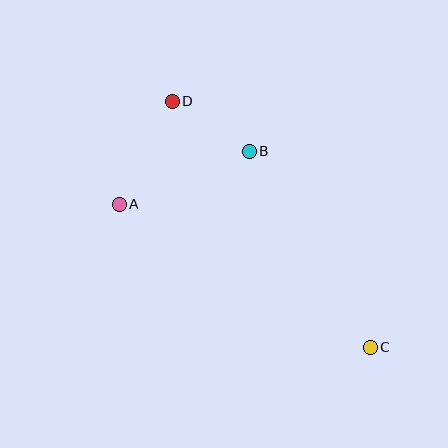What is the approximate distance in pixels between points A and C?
The distance between A and C is approximately 289 pixels.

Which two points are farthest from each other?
Points C and D are farthest from each other.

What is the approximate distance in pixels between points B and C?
The distance between B and C is approximately 230 pixels.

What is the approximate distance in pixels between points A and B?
The distance between A and B is approximately 140 pixels.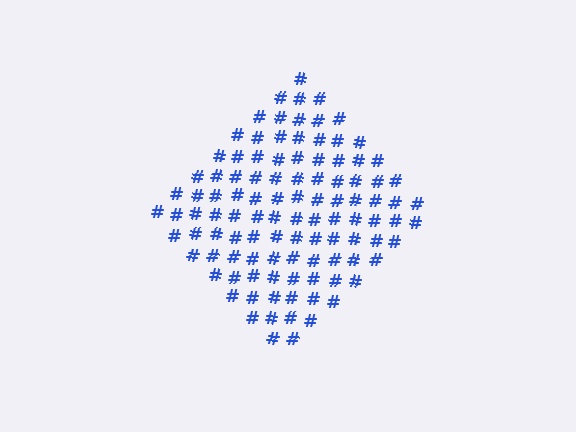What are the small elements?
The small elements are hash symbols.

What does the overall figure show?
The overall figure shows a diamond.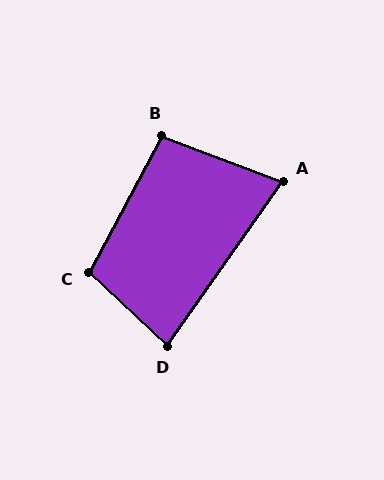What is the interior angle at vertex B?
Approximately 98 degrees (obtuse).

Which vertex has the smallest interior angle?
A, at approximately 75 degrees.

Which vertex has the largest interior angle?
C, at approximately 105 degrees.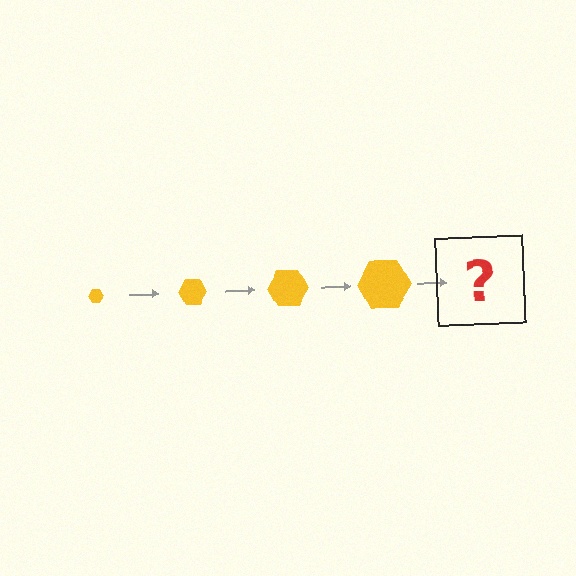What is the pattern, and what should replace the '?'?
The pattern is that the hexagon gets progressively larger each step. The '?' should be a yellow hexagon, larger than the previous one.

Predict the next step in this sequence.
The next step is a yellow hexagon, larger than the previous one.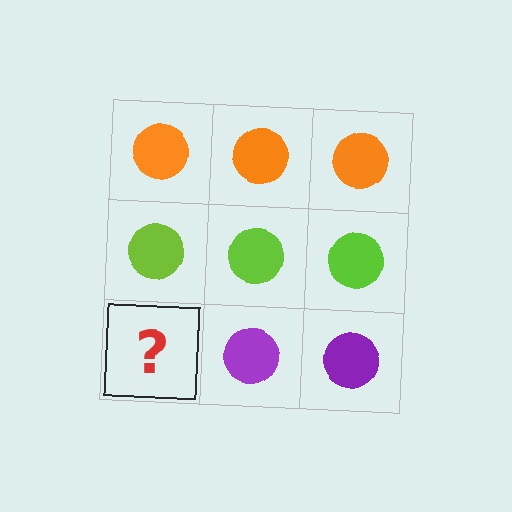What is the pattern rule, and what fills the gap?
The rule is that each row has a consistent color. The gap should be filled with a purple circle.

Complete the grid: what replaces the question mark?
The question mark should be replaced with a purple circle.